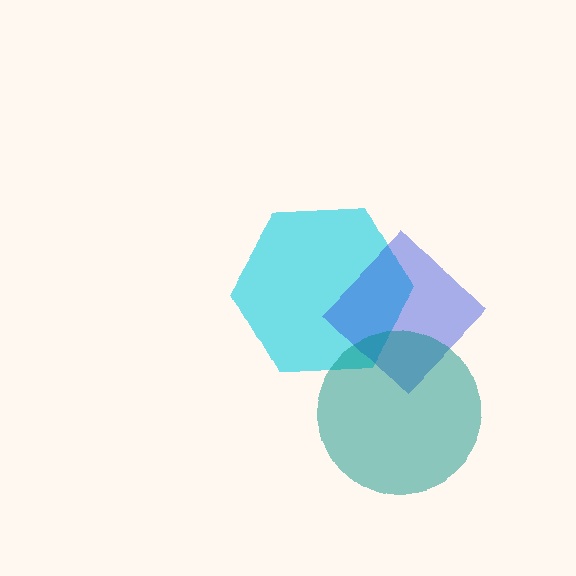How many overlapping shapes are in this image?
There are 3 overlapping shapes in the image.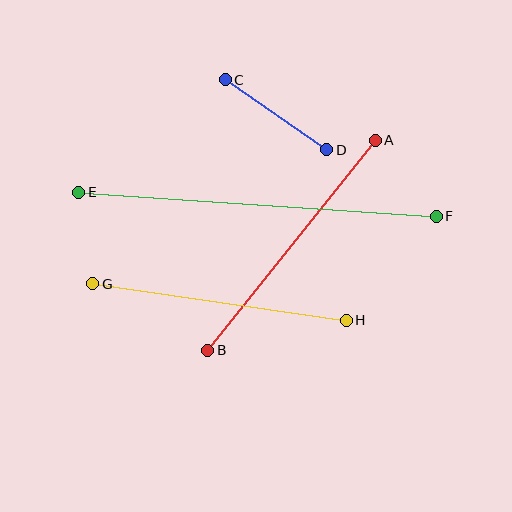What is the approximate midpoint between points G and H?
The midpoint is at approximately (219, 302) pixels.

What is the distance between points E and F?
The distance is approximately 358 pixels.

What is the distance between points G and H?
The distance is approximately 256 pixels.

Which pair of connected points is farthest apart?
Points E and F are farthest apart.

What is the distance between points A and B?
The distance is approximately 269 pixels.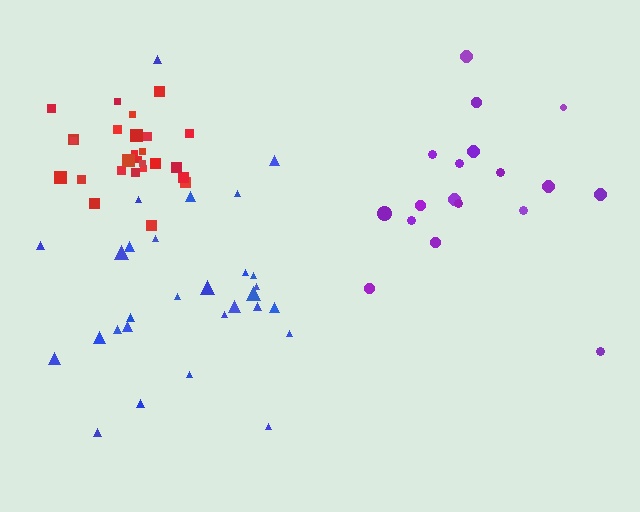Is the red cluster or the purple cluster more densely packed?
Red.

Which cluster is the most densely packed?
Red.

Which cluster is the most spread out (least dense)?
Purple.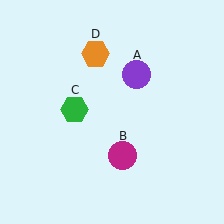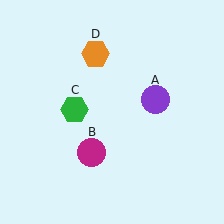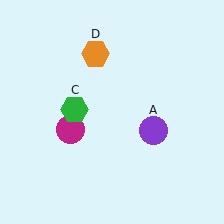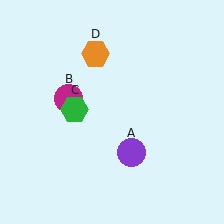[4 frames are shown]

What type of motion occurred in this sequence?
The purple circle (object A), magenta circle (object B) rotated clockwise around the center of the scene.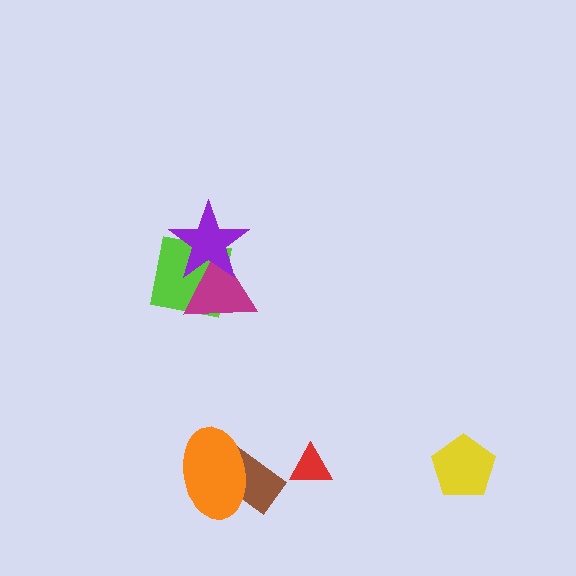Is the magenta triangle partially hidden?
Yes, it is partially covered by another shape.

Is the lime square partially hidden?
Yes, it is partially covered by another shape.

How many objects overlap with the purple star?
2 objects overlap with the purple star.